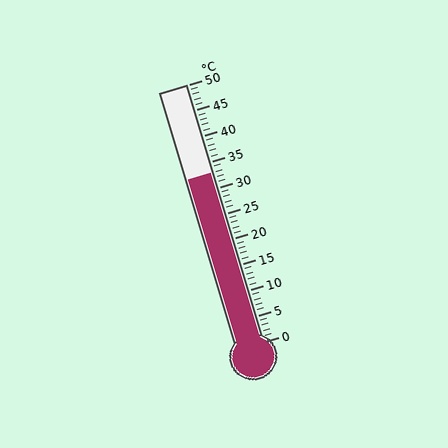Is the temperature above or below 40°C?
The temperature is below 40°C.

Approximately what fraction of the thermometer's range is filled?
The thermometer is filled to approximately 65% of its range.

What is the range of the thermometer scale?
The thermometer scale ranges from 0°C to 50°C.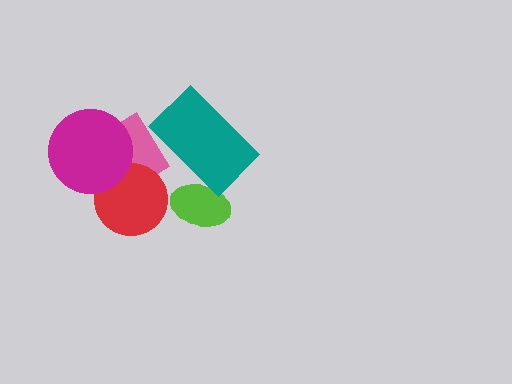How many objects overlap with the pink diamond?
2 objects overlap with the pink diamond.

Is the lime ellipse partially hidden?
Yes, it is partially covered by another shape.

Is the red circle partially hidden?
Yes, it is partially covered by another shape.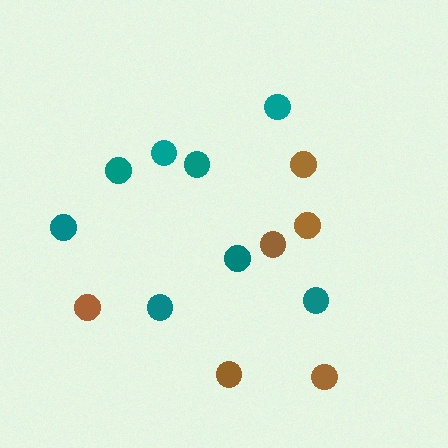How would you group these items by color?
There are 2 groups: one group of brown circles (6) and one group of teal circles (8).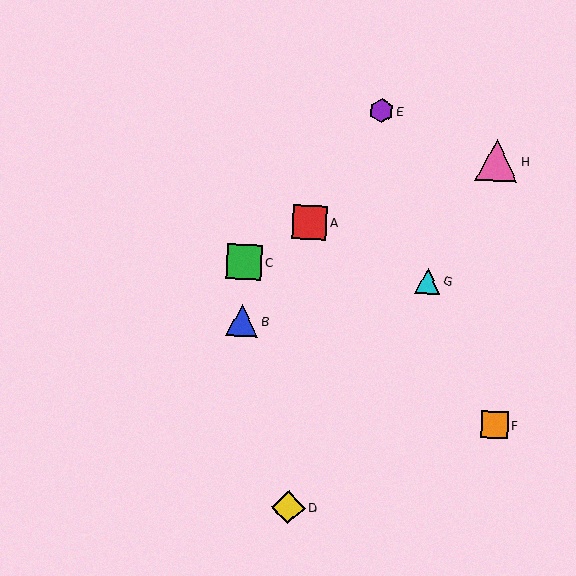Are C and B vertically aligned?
Yes, both are at x≈245.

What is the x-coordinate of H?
Object H is at x≈497.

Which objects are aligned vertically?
Objects B, C are aligned vertically.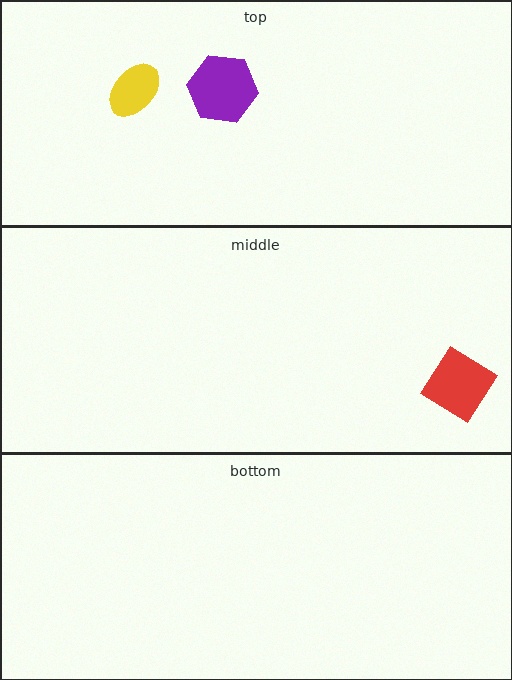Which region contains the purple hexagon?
The top region.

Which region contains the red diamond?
The middle region.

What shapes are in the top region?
The purple hexagon, the yellow ellipse.